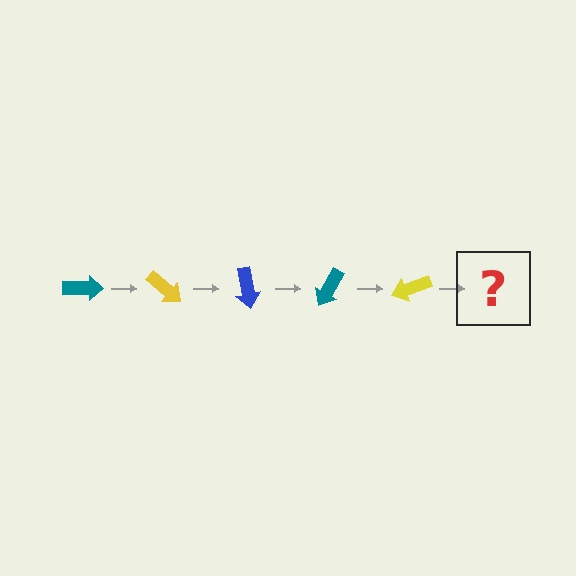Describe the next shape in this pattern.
It should be a blue arrow, rotated 200 degrees from the start.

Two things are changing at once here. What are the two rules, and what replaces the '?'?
The two rules are that it rotates 40 degrees each step and the color cycles through teal, yellow, and blue. The '?' should be a blue arrow, rotated 200 degrees from the start.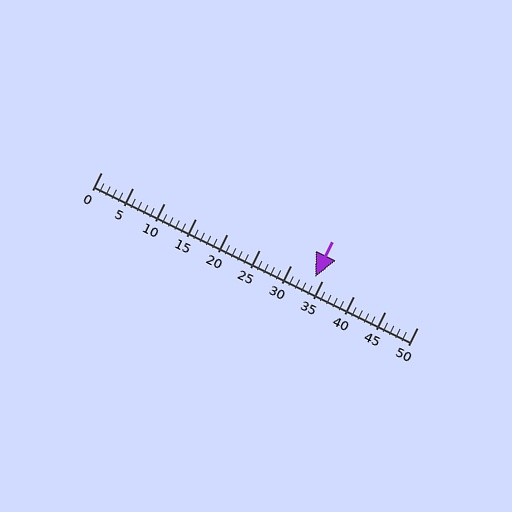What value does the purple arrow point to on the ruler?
The purple arrow points to approximately 34.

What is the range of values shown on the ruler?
The ruler shows values from 0 to 50.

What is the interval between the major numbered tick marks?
The major tick marks are spaced 5 units apart.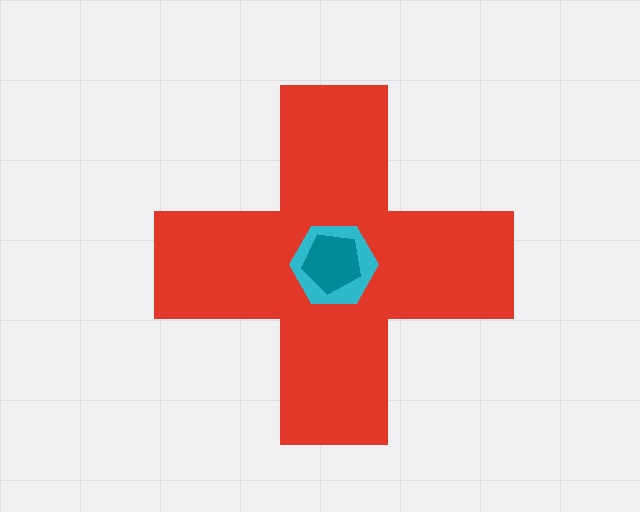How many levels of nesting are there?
3.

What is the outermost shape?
The red cross.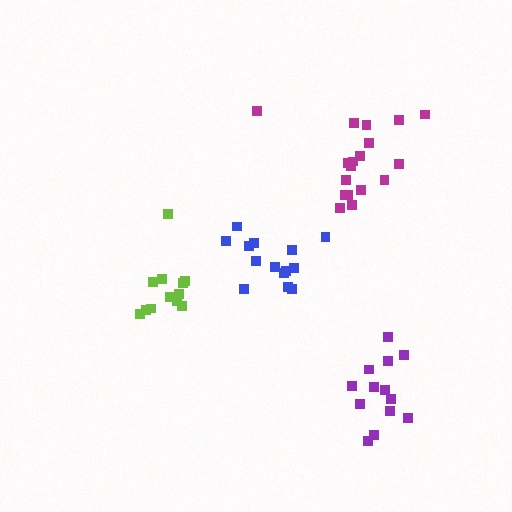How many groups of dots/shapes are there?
There are 4 groups.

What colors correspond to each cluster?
The clusters are colored: lime, blue, purple, magenta.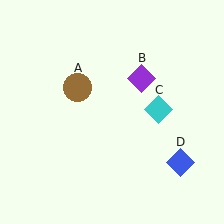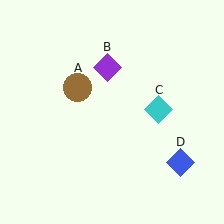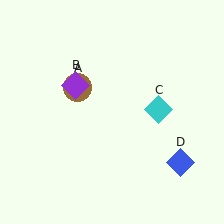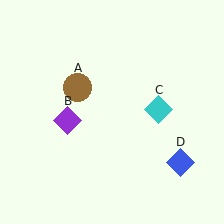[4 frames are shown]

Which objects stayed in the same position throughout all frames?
Brown circle (object A) and cyan diamond (object C) and blue diamond (object D) remained stationary.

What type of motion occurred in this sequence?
The purple diamond (object B) rotated counterclockwise around the center of the scene.